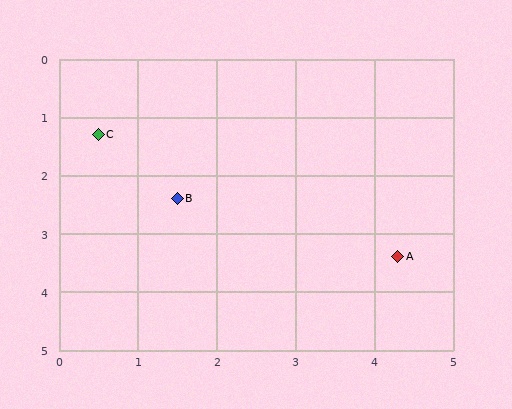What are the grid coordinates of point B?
Point B is at approximately (1.5, 2.4).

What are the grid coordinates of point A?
Point A is at approximately (4.3, 3.4).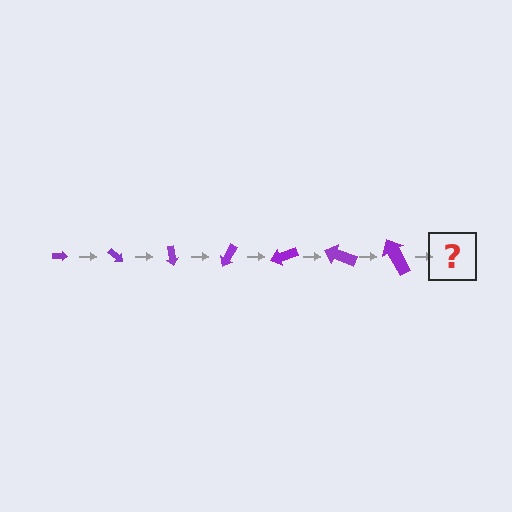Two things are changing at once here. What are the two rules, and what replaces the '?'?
The two rules are that the arrow grows larger each step and it rotates 40 degrees each step. The '?' should be an arrow, larger than the previous one and rotated 280 degrees from the start.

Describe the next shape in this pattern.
It should be an arrow, larger than the previous one and rotated 280 degrees from the start.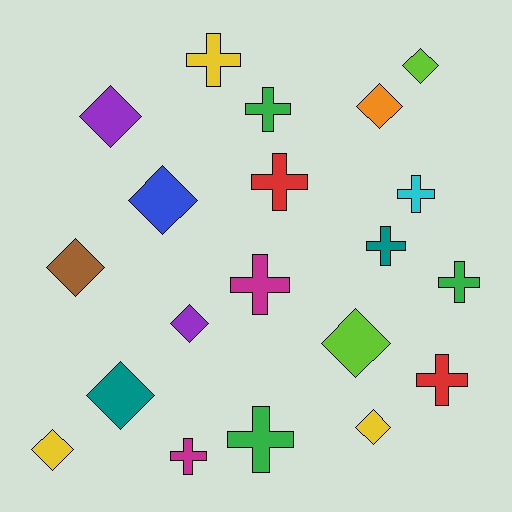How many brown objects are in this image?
There is 1 brown object.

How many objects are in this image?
There are 20 objects.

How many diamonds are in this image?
There are 10 diamonds.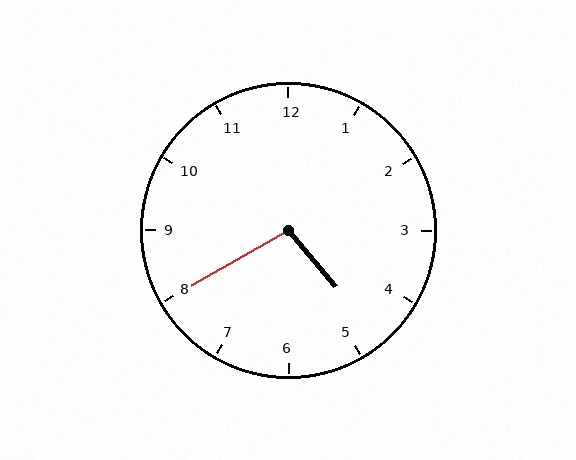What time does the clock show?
4:40.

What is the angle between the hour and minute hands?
Approximately 100 degrees.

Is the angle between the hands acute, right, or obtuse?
It is obtuse.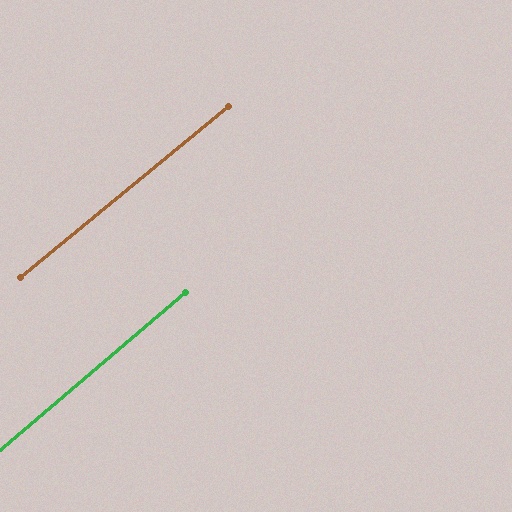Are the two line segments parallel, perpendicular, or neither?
Parallel — their directions differ by only 0.8°.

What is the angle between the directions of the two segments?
Approximately 1 degree.